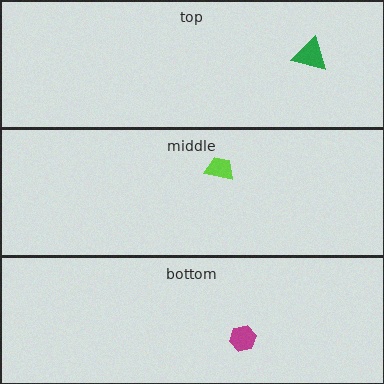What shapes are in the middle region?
The lime trapezoid.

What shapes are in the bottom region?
The magenta hexagon.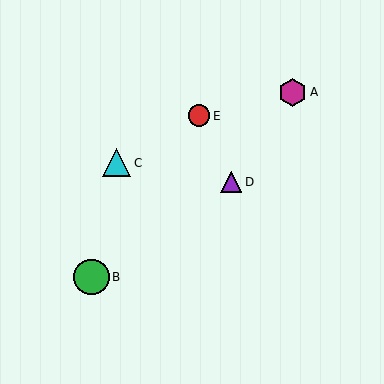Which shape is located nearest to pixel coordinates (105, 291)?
The green circle (labeled B) at (92, 277) is nearest to that location.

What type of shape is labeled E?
Shape E is a red circle.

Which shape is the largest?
The green circle (labeled B) is the largest.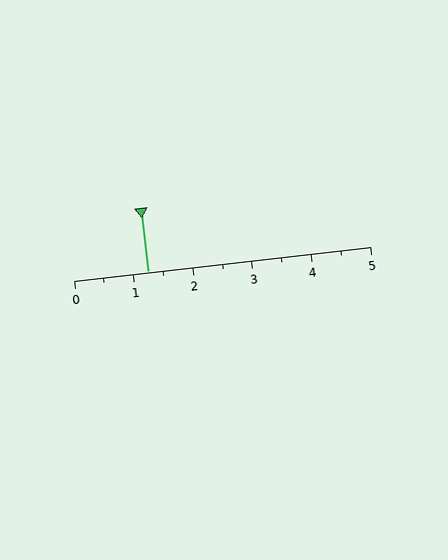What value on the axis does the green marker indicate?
The marker indicates approximately 1.2.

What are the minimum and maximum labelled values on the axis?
The axis runs from 0 to 5.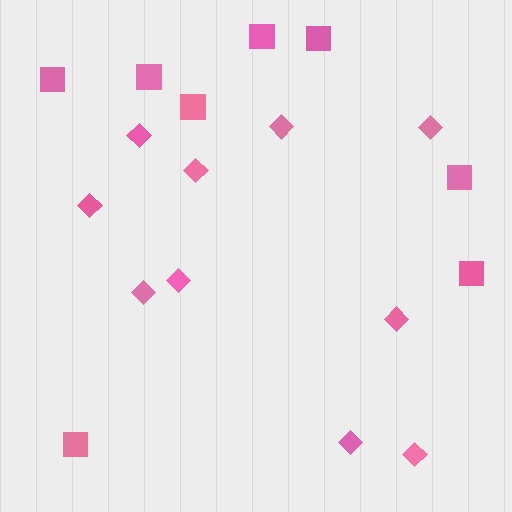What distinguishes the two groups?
There are 2 groups: one group of squares (8) and one group of diamonds (10).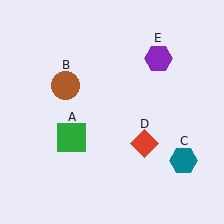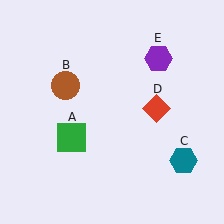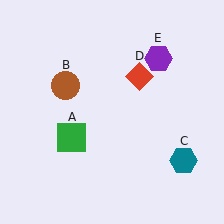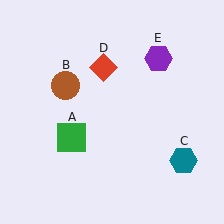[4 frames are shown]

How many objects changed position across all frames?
1 object changed position: red diamond (object D).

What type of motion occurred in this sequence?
The red diamond (object D) rotated counterclockwise around the center of the scene.